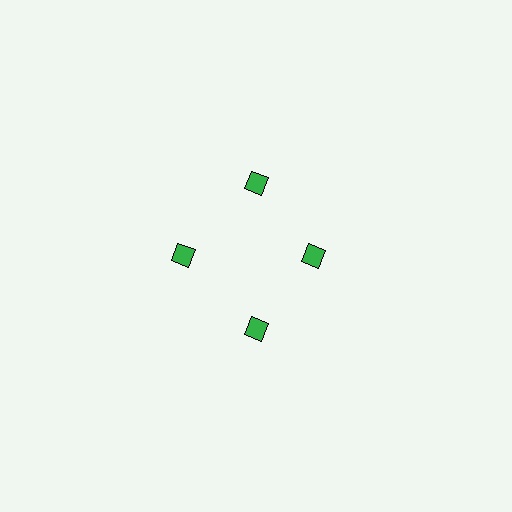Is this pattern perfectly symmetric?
No. The 4 green squares are arranged in a ring, but one element near the 3 o'clock position is pulled inward toward the center, breaking the 4-fold rotational symmetry.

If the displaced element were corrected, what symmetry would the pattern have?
It would have 4-fold rotational symmetry — the pattern would map onto itself every 90 degrees.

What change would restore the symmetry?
The symmetry would be restored by moving it outward, back onto the ring so that all 4 squares sit at equal angles and equal distance from the center.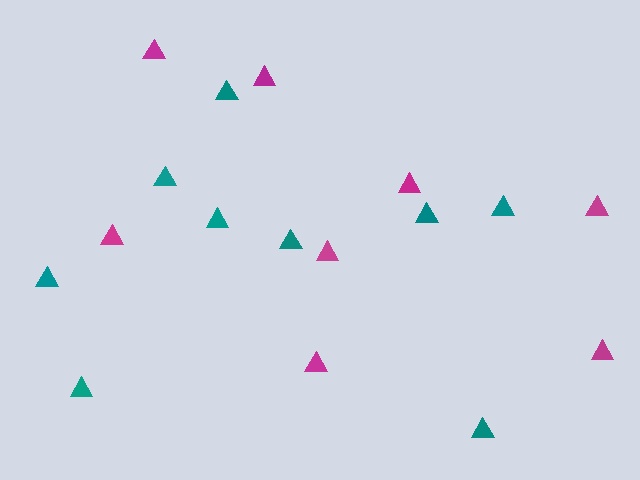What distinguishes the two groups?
There are 2 groups: one group of teal triangles (9) and one group of magenta triangles (8).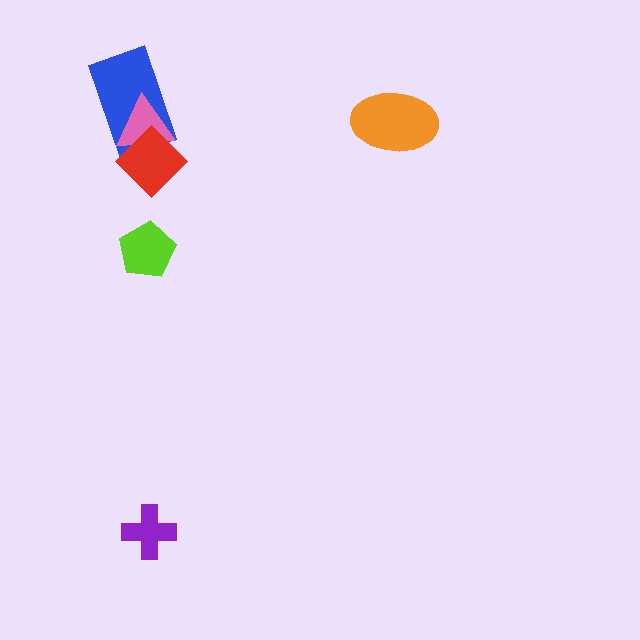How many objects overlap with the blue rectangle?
2 objects overlap with the blue rectangle.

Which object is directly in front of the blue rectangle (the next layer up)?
The pink triangle is directly in front of the blue rectangle.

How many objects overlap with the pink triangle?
2 objects overlap with the pink triangle.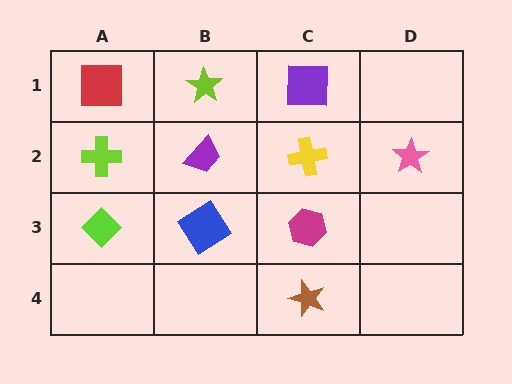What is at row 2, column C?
A yellow cross.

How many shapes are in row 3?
3 shapes.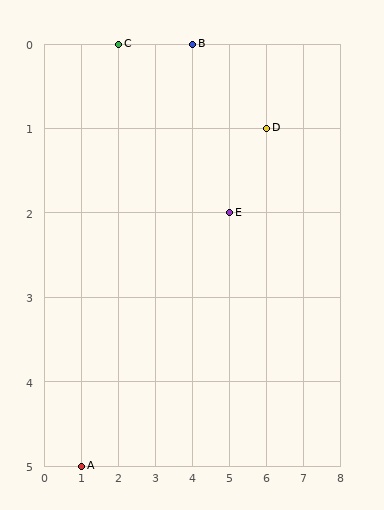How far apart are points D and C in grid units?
Points D and C are 4 columns and 1 row apart (about 4.1 grid units diagonally).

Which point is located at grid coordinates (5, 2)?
Point E is at (5, 2).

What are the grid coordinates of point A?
Point A is at grid coordinates (1, 5).